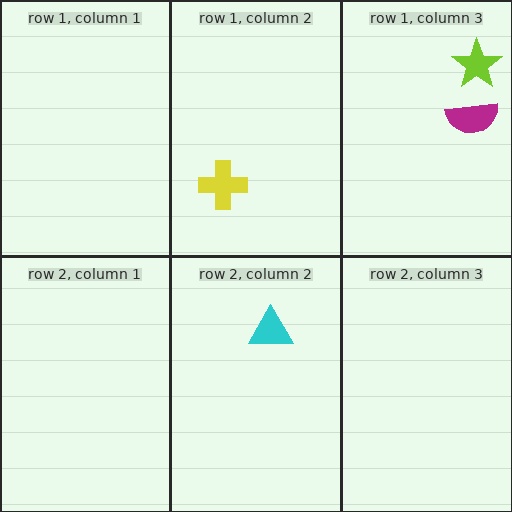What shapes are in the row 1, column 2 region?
The yellow cross.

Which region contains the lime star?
The row 1, column 3 region.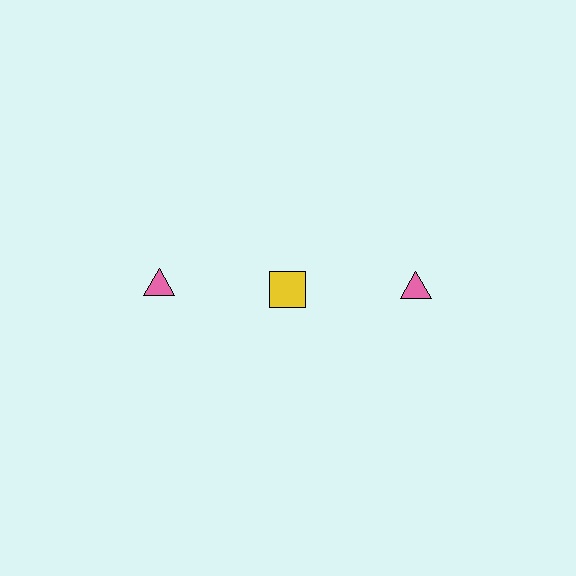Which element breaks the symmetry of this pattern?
The yellow square in the top row, second from left column breaks the symmetry. All other shapes are pink triangles.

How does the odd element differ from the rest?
It differs in both color (yellow instead of pink) and shape (square instead of triangle).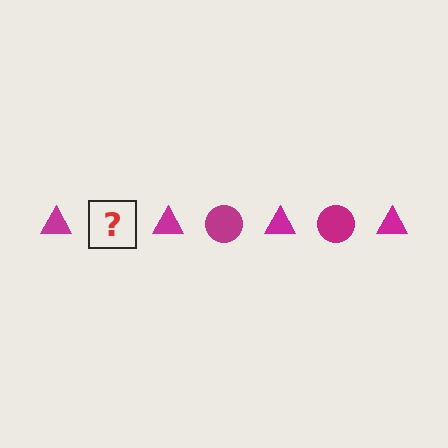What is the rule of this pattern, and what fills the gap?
The rule is that the pattern cycles through triangle, circle shapes in magenta. The gap should be filled with a magenta circle.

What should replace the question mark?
The question mark should be replaced with a magenta circle.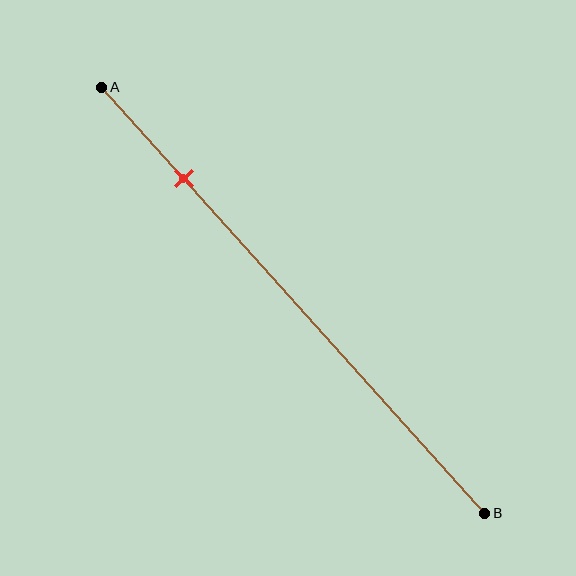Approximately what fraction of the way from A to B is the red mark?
The red mark is approximately 20% of the way from A to B.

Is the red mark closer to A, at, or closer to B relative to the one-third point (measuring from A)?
The red mark is closer to point A than the one-third point of segment AB.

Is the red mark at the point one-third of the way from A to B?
No, the mark is at about 20% from A, not at the 33% one-third point.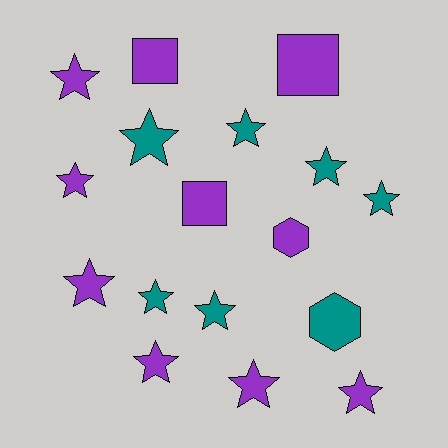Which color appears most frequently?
Purple, with 10 objects.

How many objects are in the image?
There are 17 objects.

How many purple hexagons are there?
There is 1 purple hexagon.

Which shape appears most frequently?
Star, with 12 objects.